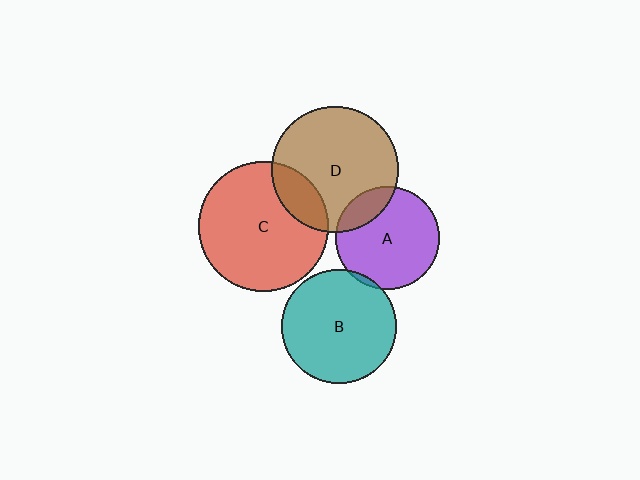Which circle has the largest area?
Circle C (red).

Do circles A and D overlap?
Yes.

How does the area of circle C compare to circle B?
Approximately 1.3 times.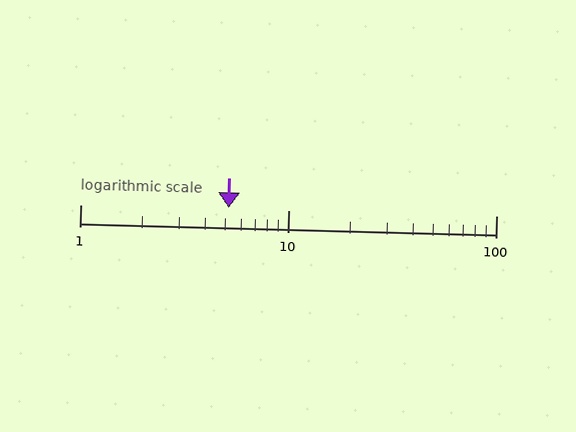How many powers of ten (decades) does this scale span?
The scale spans 2 decades, from 1 to 100.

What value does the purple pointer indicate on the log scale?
The pointer indicates approximately 5.2.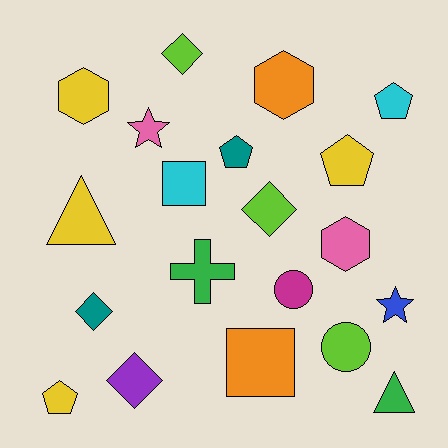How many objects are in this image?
There are 20 objects.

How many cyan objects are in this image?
There are 2 cyan objects.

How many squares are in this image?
There are 2 squares.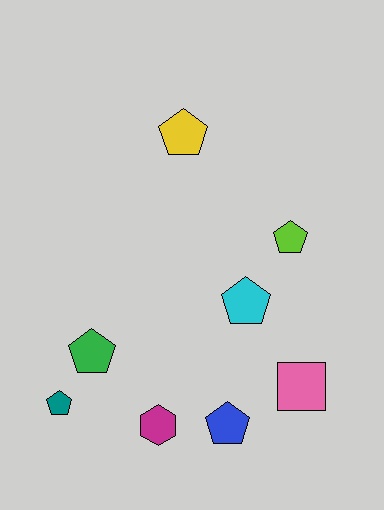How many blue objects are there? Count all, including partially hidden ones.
There is 1 blue object.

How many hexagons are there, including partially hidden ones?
There is 1 hexagon.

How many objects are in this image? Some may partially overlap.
There are 8 objects.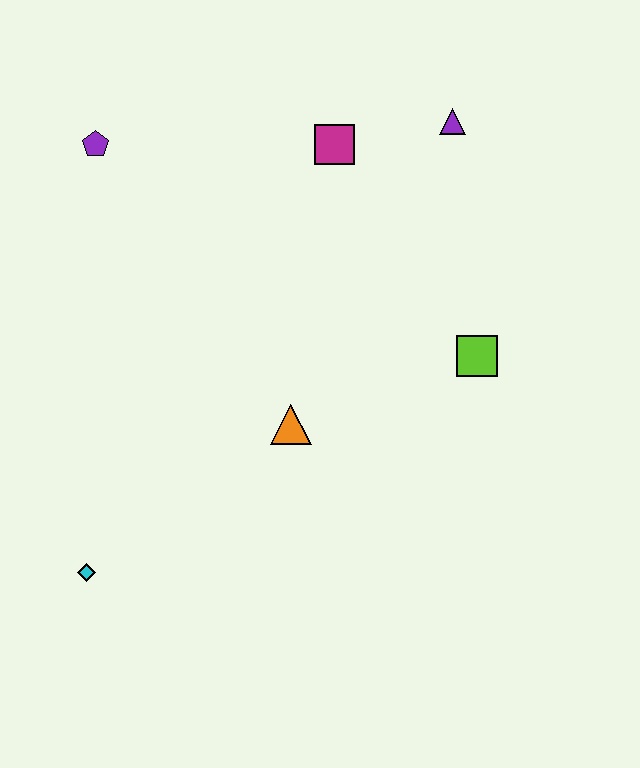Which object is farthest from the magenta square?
The cyan diamond is farthest from the magenta square.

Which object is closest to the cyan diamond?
The orange triangle is closest to the cyan diamond.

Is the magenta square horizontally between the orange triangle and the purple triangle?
Yes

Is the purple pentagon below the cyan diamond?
No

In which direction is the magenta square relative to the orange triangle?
The magenta square is above the orange triangle.